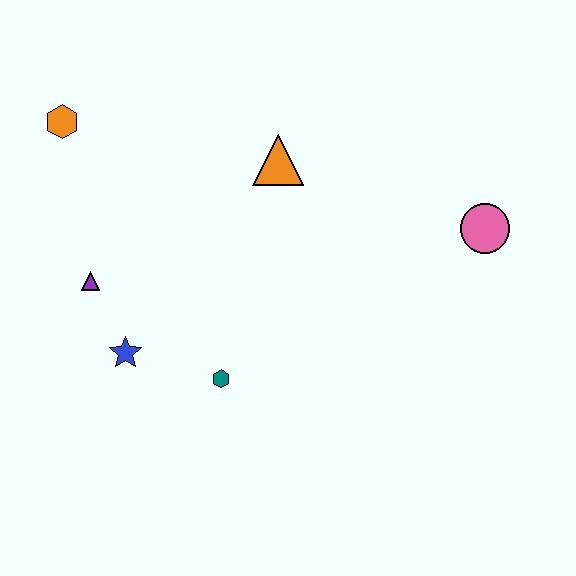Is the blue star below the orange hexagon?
Yes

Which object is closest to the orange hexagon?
The purple triangle is closest to the orange hexagon.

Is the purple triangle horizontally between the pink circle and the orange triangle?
No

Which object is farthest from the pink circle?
The orange hexagon is farthest from the pink circle.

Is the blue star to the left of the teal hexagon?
Yes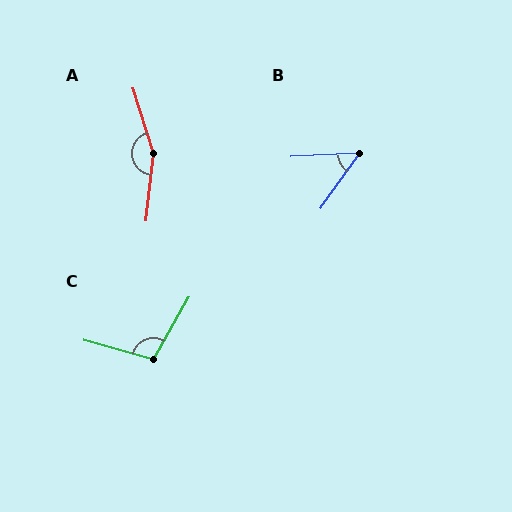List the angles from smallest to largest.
B (52°), C (104°), A (157°).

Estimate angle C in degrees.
Approximately 104 degrees.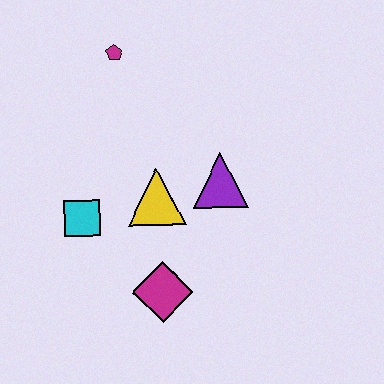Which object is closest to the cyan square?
The yellow triangle is closest to the cyan square.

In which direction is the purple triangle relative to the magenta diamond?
The purple triangle is above the magenta diamond.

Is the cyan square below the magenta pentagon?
Yes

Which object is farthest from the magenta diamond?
The magenta pentagon is farthest from the magenta diamond.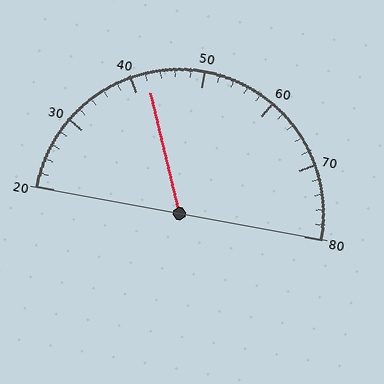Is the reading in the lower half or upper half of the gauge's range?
The reading is in the lower half of the range (20 to 80).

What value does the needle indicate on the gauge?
The needle indicates approximately 42.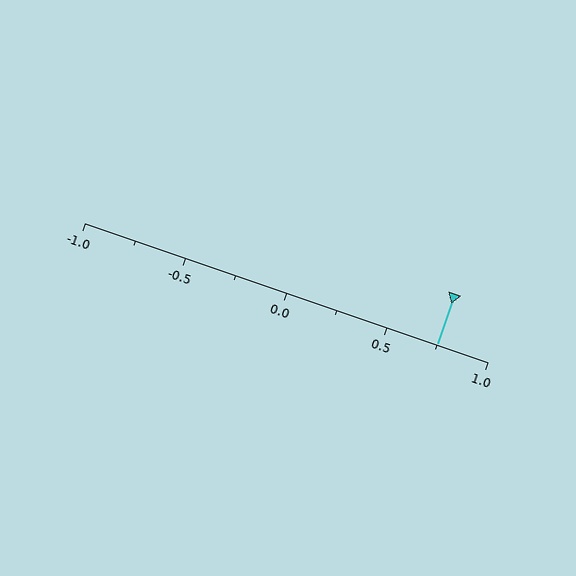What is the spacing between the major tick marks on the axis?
The major ticks are spaced 0.5 apart.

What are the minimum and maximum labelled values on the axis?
The axis runs from -1.0 to 1.0.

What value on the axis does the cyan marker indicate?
The marker indicates approximately 0.75.